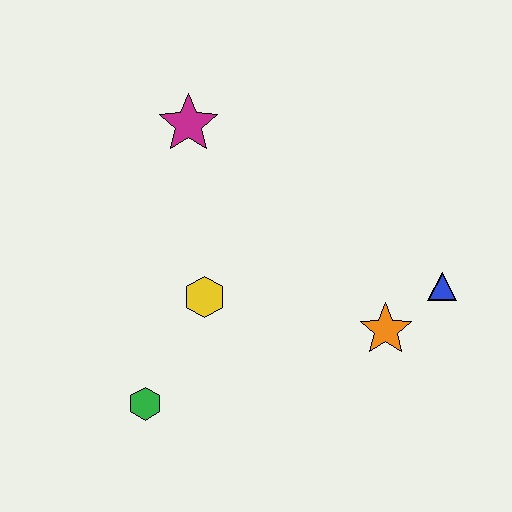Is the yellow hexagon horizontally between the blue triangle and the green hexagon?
Yes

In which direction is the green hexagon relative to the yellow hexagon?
The green hexagon is below the yellow hexagon.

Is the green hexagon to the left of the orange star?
Yes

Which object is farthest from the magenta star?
The blue triangle is farthest from the magenta star.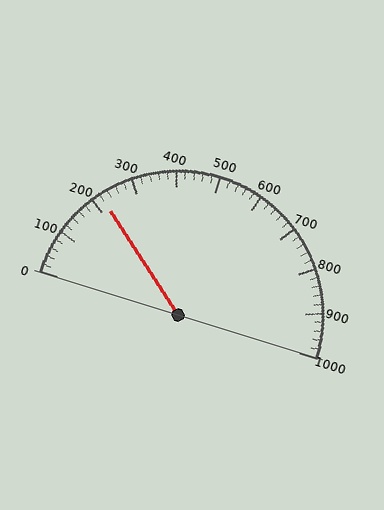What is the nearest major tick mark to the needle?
The nearest major tick mark is 200.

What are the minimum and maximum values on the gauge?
The gauge ranges from 0 to 1000.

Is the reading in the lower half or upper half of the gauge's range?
The reading is in the lower half of the range (0 to 1000).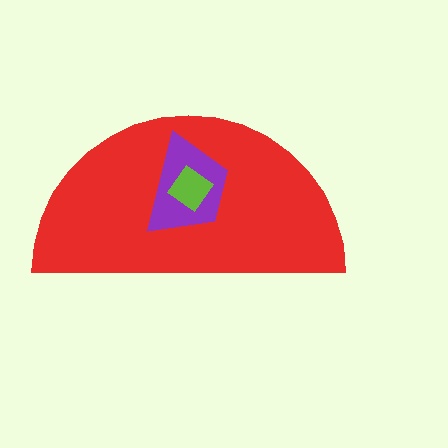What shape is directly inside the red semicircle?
The purple trapezoid.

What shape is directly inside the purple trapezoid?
The lime diamond.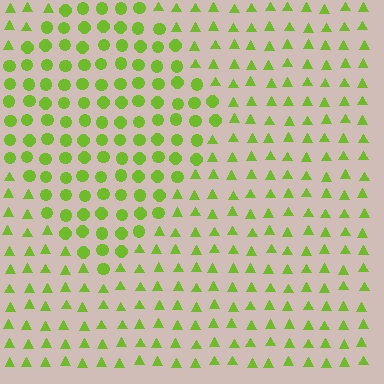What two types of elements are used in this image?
The image uses circles inside the diamond region and triangles outside it.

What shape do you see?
I see a diamond.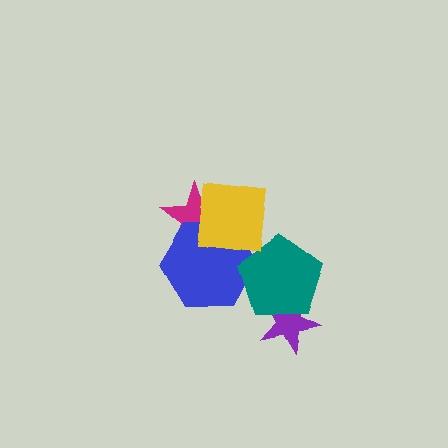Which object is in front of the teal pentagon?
The yellow square is in front of the teal pentagon.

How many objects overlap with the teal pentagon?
3 objects overlap with the teal pentagon.